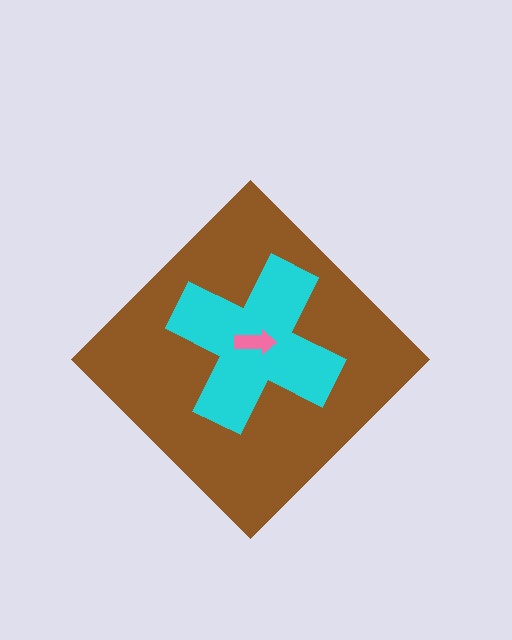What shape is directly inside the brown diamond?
The cyan cross.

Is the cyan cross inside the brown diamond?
Yes.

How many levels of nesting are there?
3.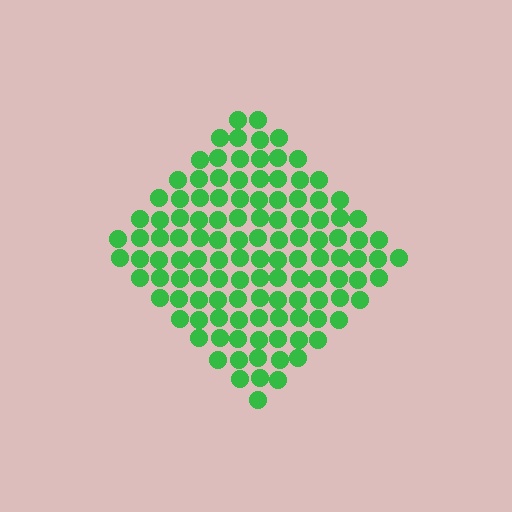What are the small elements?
The small elements are circles.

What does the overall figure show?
The overall figure shows a diamond.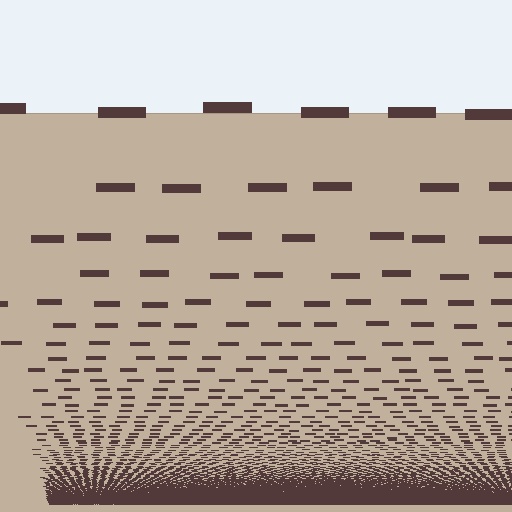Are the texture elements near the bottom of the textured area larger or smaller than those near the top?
Smaller. The gradient is inverted — elements near the bottom are smaller and denser.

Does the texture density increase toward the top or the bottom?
Density increases toward the bottom.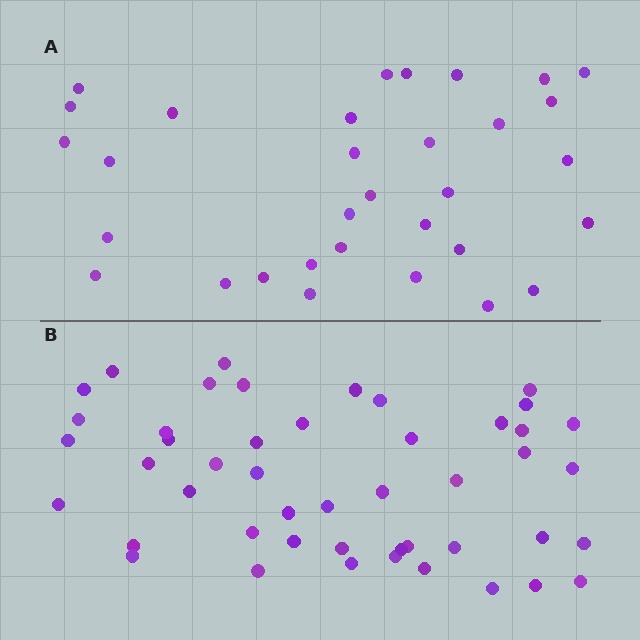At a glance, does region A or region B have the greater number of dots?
Region B (the bottom region) has more dots.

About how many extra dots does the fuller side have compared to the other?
Region B has approximately 15 more dots than region A.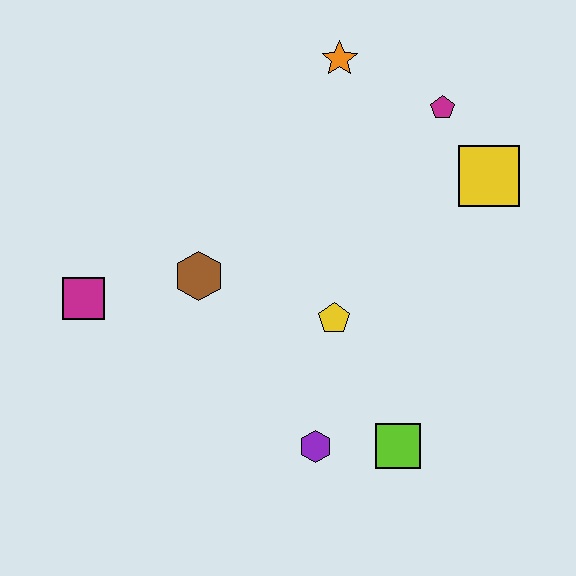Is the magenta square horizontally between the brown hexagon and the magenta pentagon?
No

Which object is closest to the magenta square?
The brown hexagon is closest to the magenta square.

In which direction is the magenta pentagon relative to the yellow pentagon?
The magenta pentagon is above the yellow pentagon.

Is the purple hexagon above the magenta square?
No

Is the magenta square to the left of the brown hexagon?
Yes